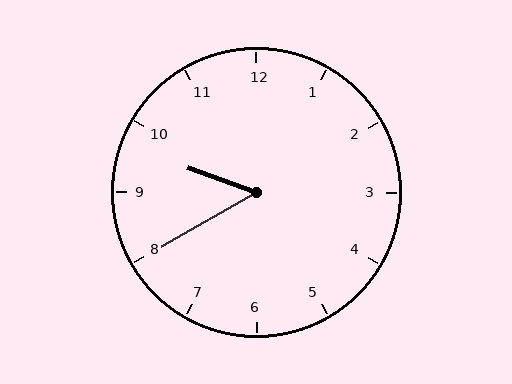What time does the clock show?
9:40.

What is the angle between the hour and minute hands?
Approximately 50 degrees.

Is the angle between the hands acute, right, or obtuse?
It is acute.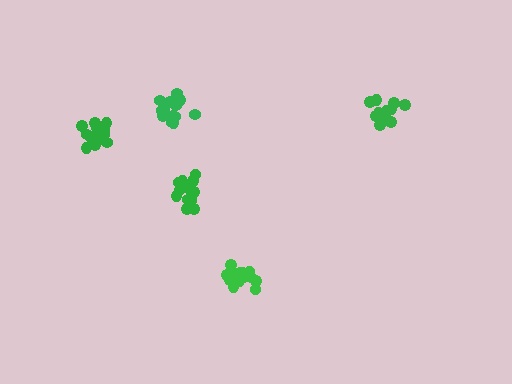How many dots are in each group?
Group 1: 14 dots, Group 2: 13 dots, Group 3: 16 dots, Group 4: 17 dots, Group 5: 15 dots (75 total).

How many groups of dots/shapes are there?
There are 5 groups.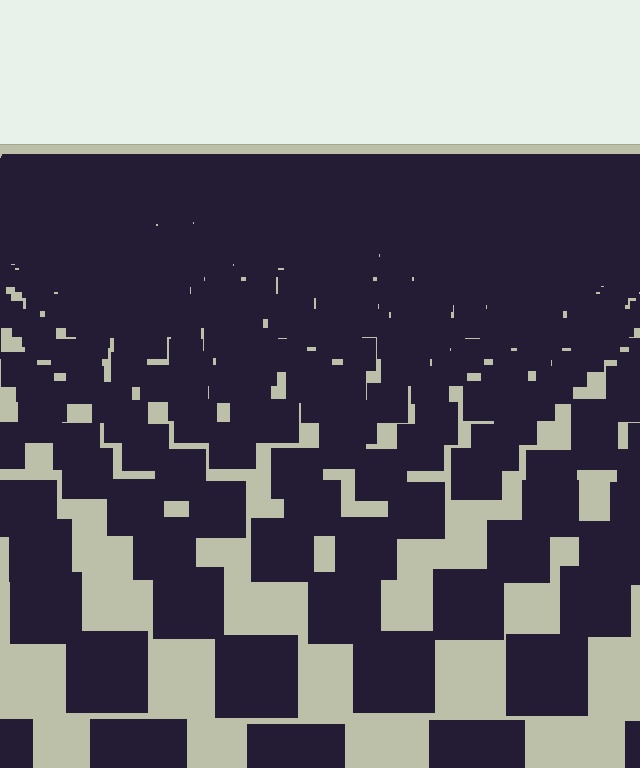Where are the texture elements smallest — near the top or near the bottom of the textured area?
Near the top.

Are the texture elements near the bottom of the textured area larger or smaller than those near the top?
Larger. Near the bottom, elements are closer to the viewer and appear at a bigger on-screen size.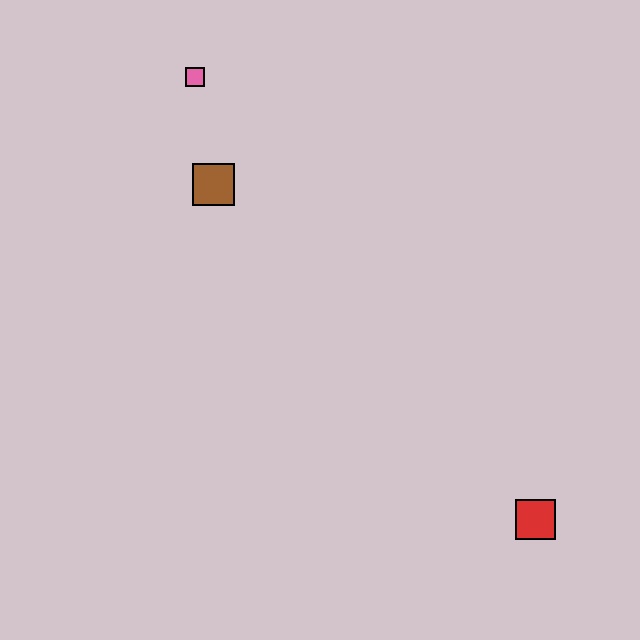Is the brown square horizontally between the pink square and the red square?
Yes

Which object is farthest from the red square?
The pink square is farthest from the red square.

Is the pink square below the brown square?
No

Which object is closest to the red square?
The brown square is closest to the red square.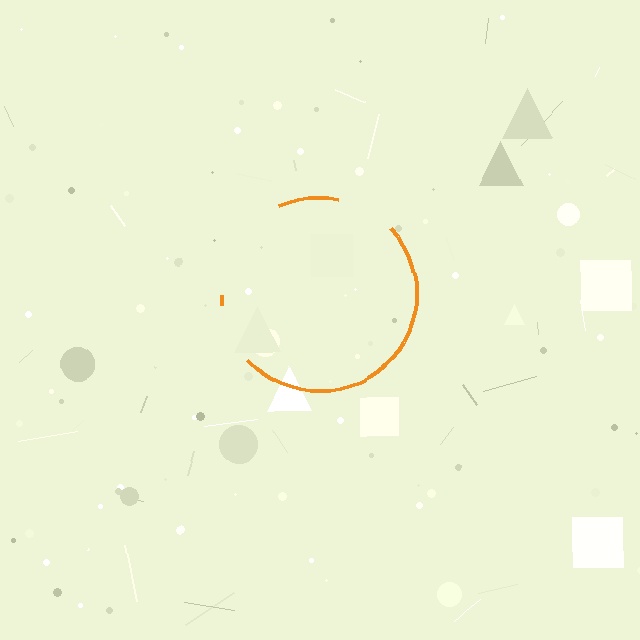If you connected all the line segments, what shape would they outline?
They would outline a circle.